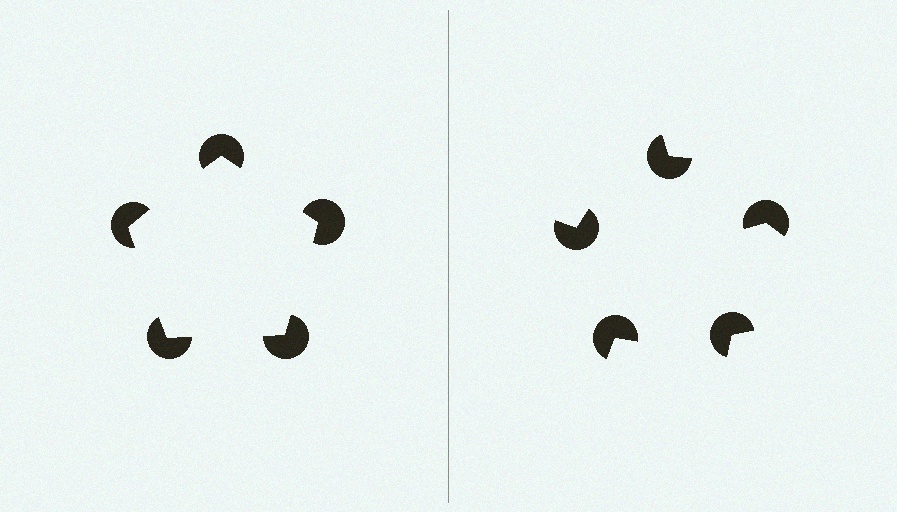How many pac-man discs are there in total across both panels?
10 — 5 on each side.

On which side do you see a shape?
An illusory pentagon appears on the left side. On the right side the wedge cuts are rotated, so no coherent shape forms.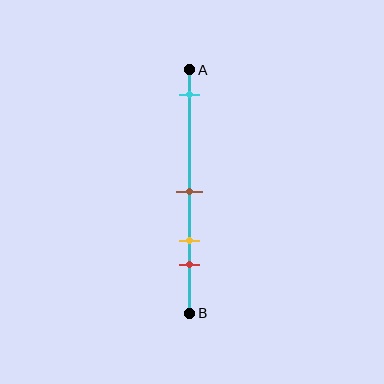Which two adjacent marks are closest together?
The yellow and red marks are the closest adjacent pair.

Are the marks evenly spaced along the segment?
No, the marks are not evenly spaced.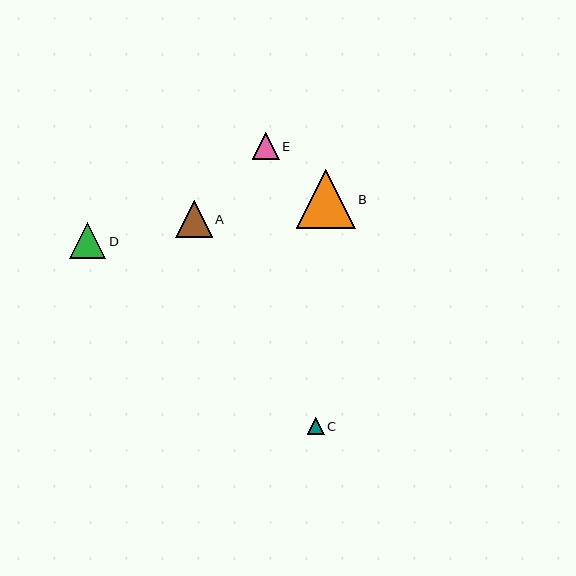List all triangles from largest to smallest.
From largest to smallest: B, A, D, E, C.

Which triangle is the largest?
Triangle B is the largest with a size of approximately 59 pixels.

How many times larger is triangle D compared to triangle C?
Triangle D is approximately 2.1 times the size of triangle C.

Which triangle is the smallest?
Triangle C is the smallest with a size of approximately 17 pixels.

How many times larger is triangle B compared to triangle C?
Triangle B is approximately 3.5 times the size of triangle C.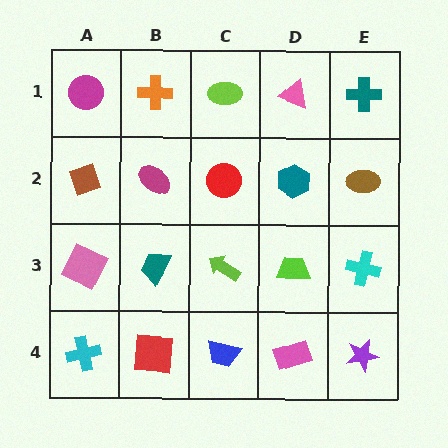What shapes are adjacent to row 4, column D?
A lime trapezoid (row 3, column D), a blue trapezoid (row 4, column C), a purple star (row 4, column E).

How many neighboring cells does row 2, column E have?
3.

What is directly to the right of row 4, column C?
A pink rectangle.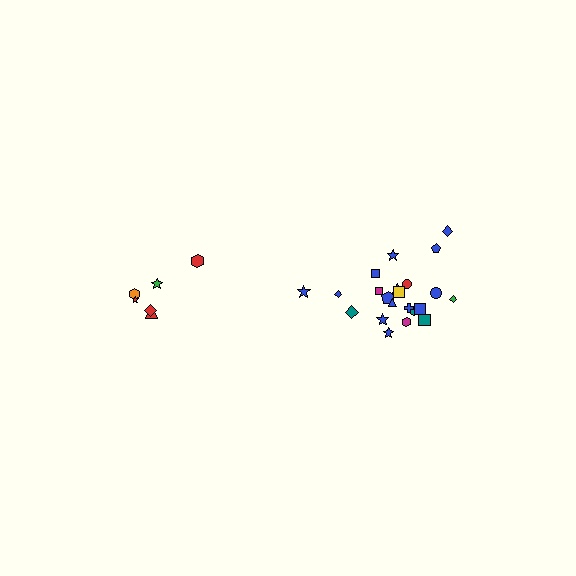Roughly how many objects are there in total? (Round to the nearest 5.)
Roughly 30 objects in total.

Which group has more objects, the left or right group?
The right group.